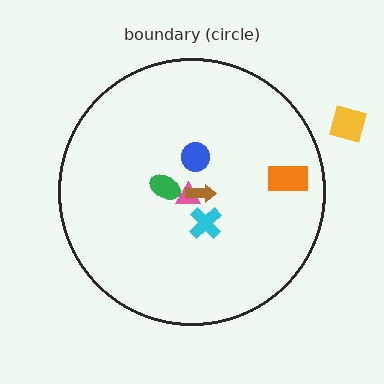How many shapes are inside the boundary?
6 inside, 1 outside.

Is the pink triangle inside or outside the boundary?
Inside.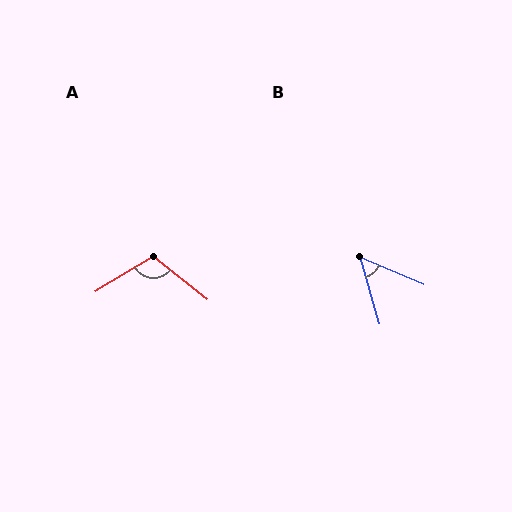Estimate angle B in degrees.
Approximately 50 degrees.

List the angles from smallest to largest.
B (50°), A (110°).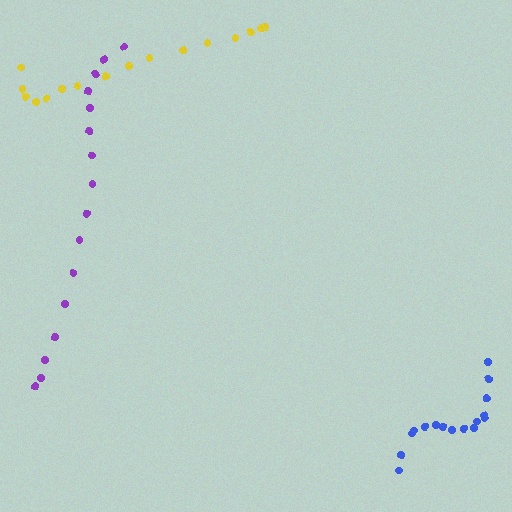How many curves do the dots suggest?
There are 3 distinct paths.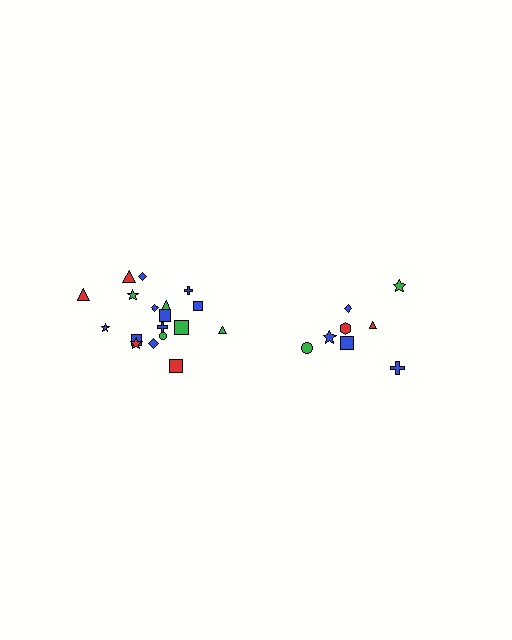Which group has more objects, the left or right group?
The left group.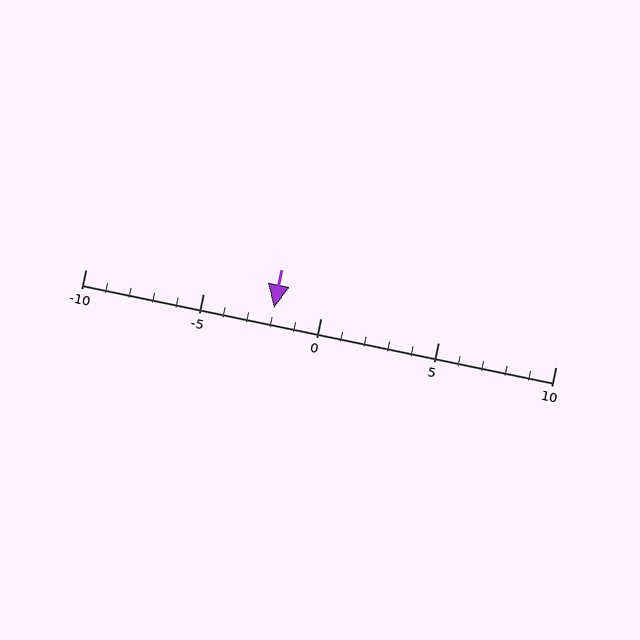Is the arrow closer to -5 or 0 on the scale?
The arrow is closer to 0.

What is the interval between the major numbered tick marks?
The major tick marks are spaced 5 units apart.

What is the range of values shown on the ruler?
The ruler shows values from -10 to 10.